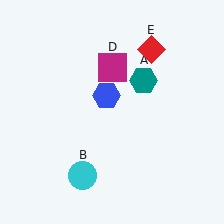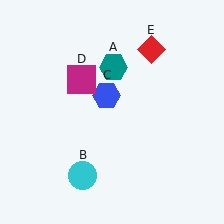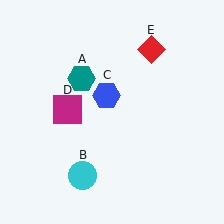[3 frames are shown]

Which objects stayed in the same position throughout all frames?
Cyan circle (object B) and blue hexagon (object C) and red diamond (object E) remained stationary.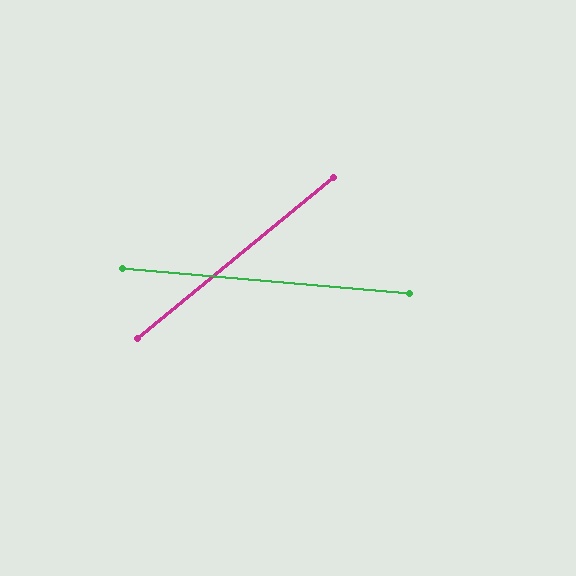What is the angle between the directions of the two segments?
Approximately 45 degrees.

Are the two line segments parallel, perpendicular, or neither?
Neither parallel nor perpendicular — they differ by about 45°.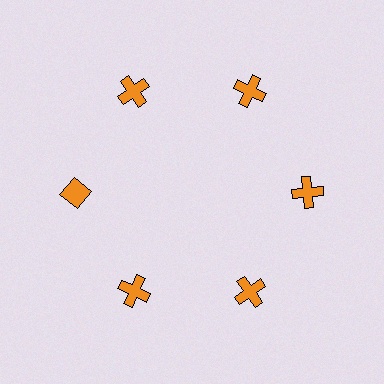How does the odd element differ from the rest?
It has a different shape: diamond instead of cross.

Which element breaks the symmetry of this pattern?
The orange diamond at roughly the 9 o'clock position breaks the symmetry. All other shapes are orange crosses.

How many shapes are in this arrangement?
There are 6 shapes arranged in a ring pattern.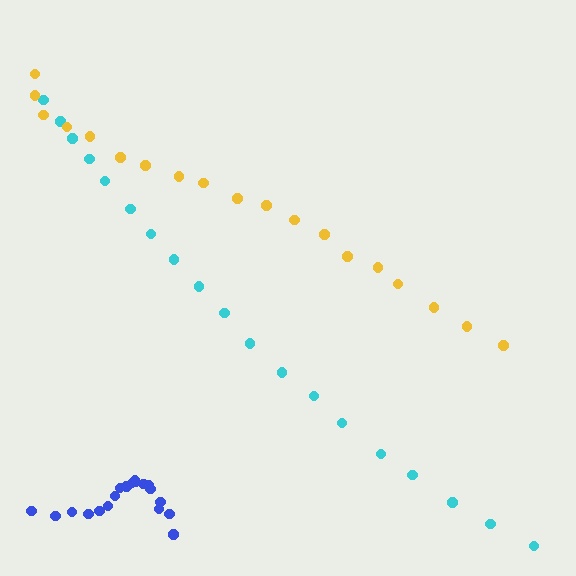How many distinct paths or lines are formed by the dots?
There are 3 distinct paths.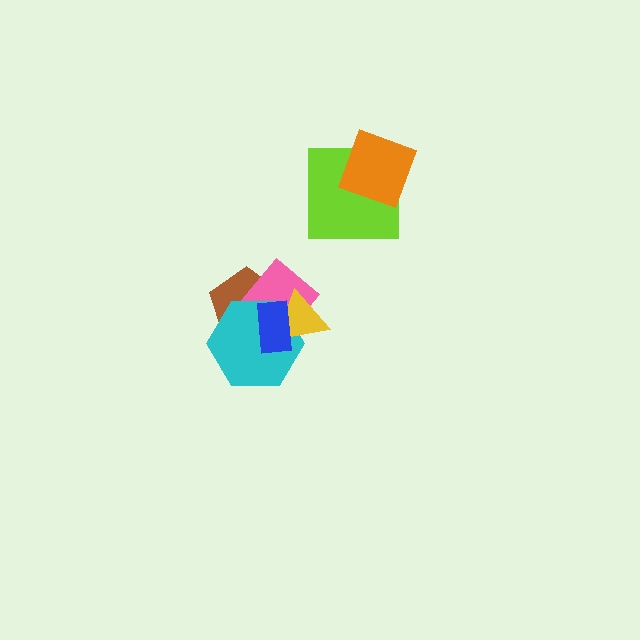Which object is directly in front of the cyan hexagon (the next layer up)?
The yellow triangle is directly in front of the cyan hexagon.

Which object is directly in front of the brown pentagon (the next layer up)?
The pink diamond is directly in front of the brown pentagon.